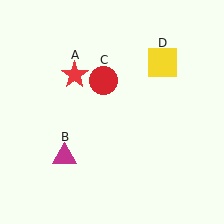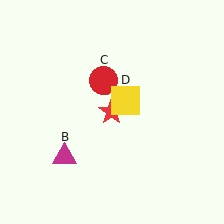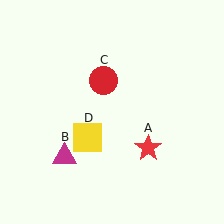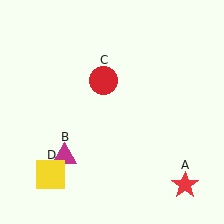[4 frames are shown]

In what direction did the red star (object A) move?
The red star (object A) moved down and to the right.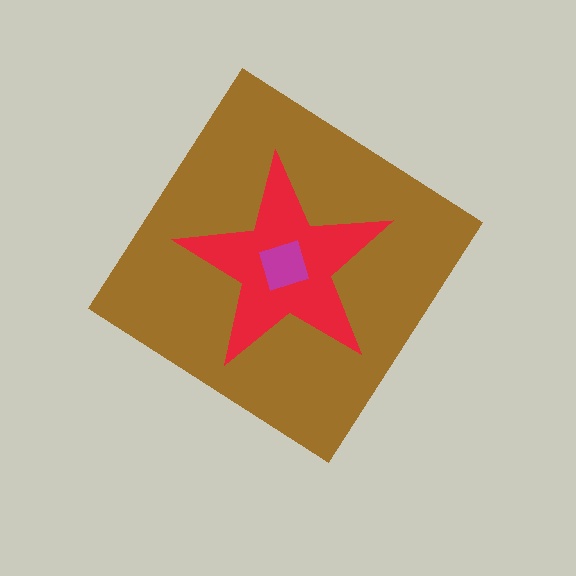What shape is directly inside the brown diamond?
The red star.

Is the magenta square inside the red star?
Yes.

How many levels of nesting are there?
3.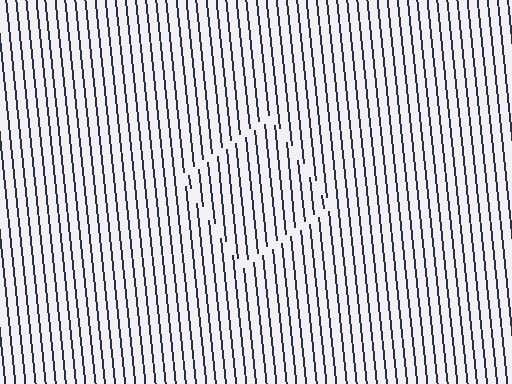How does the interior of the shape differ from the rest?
The interior of the shape contains the same grating, shifted by half a period — the contour is defined by the phase discontinuity where line-ends from the inner and outer gratings abut.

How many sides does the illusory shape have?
4 sides — the line-ends trace a square.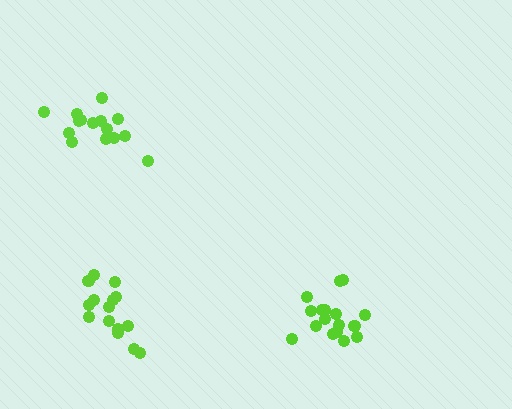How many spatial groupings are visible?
There are 3 spatial groupings.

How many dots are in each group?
Group 1: 15 dots, Group 2: 16 dots, Group 3: 18 dots (49 total).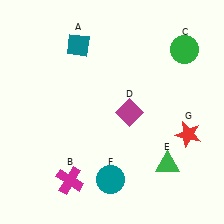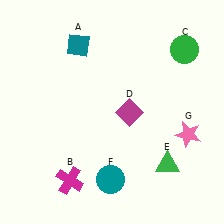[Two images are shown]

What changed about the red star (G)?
In Image 1, G is red. In Image 2, it changed to pink.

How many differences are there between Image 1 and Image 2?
There is 1 difference between the two images.